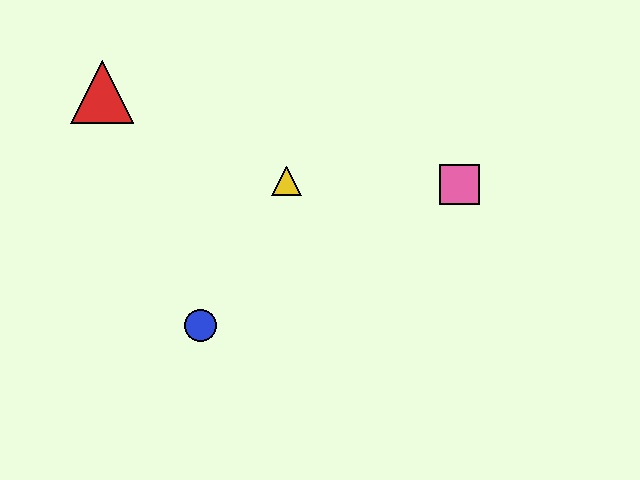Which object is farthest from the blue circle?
The pink square is farthest from the blue circle.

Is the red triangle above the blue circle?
Yes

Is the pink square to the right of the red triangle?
Yes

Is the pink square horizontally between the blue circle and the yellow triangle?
No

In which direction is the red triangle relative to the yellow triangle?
The red triangle is to the left of the yellow triangle.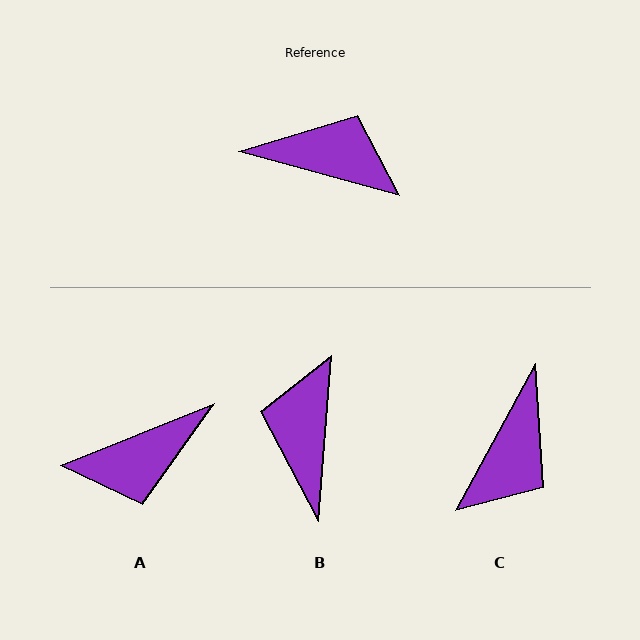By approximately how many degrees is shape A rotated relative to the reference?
Approximately 143 degrees clockwise.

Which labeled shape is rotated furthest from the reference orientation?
A, about 143 degrees away.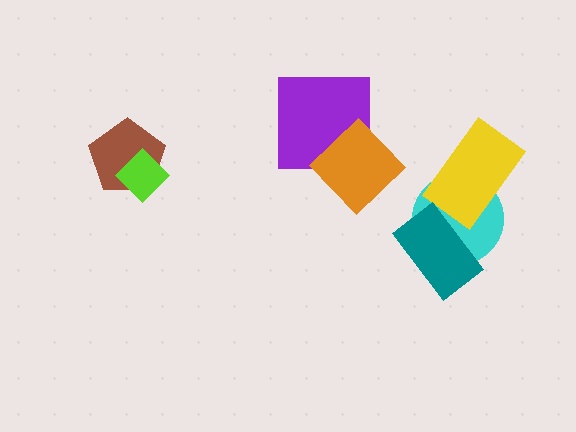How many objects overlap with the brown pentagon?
1 object overlaps with the brown pentagon.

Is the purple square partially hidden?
Yes, it is partially covered by another shape.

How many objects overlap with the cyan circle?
2 objects overlap with the cyan circle.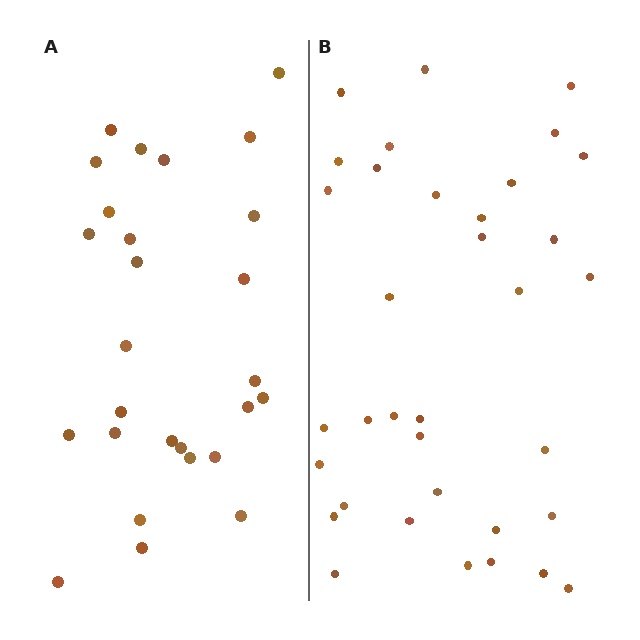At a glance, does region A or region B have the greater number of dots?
Region B (the right region) has more dots.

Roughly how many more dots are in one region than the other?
Region B has roughly 8 or so more dots than region A.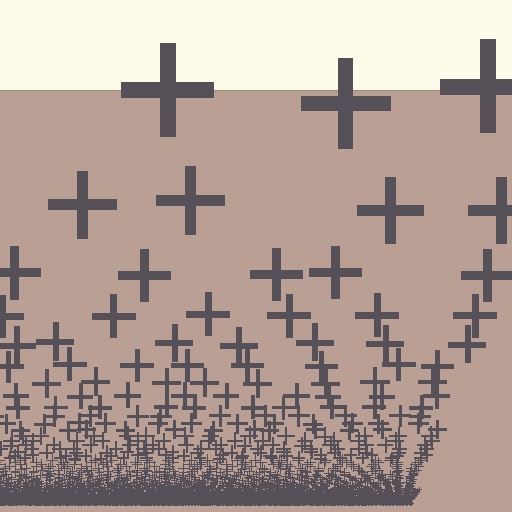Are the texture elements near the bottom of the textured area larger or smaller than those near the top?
Smaller. The gradient is inverted — elements near the bottom are smaller and denser.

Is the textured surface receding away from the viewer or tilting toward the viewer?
The surface appears to tilt toward the viewer. Texture elements get larger and sparser toward the top.